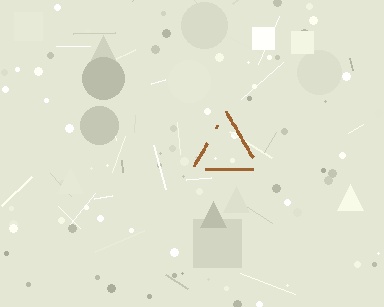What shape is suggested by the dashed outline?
The dashed outline suggests a triangle.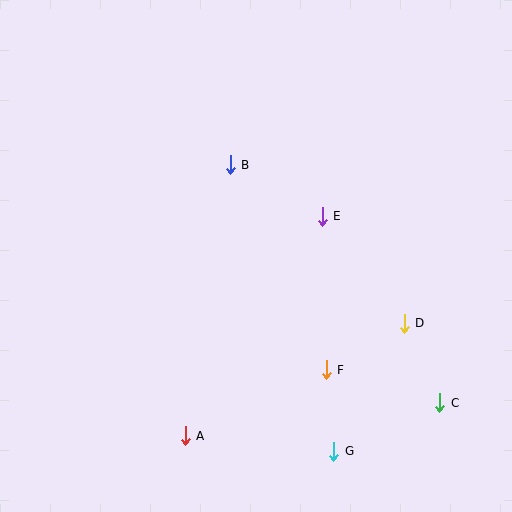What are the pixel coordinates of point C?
Point C is at (440, 403).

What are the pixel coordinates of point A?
Point A is at (185, 436).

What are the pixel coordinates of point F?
Point F is at (326, 370).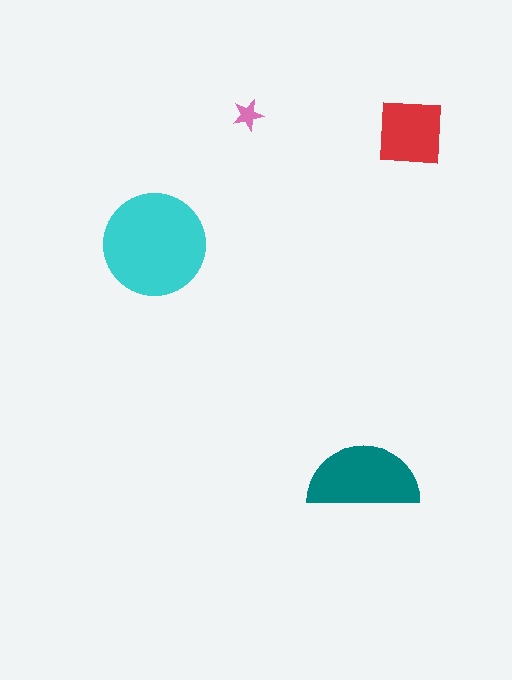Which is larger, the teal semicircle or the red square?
The teal semicircle.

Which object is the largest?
The cyan circle.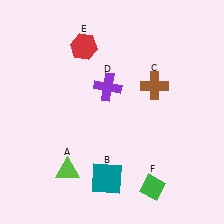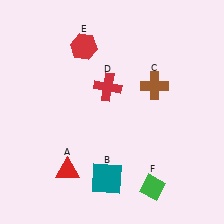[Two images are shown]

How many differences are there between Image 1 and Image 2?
There are 2 differences between the two images.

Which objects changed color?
A changed from lime to red. D changed from purple to red.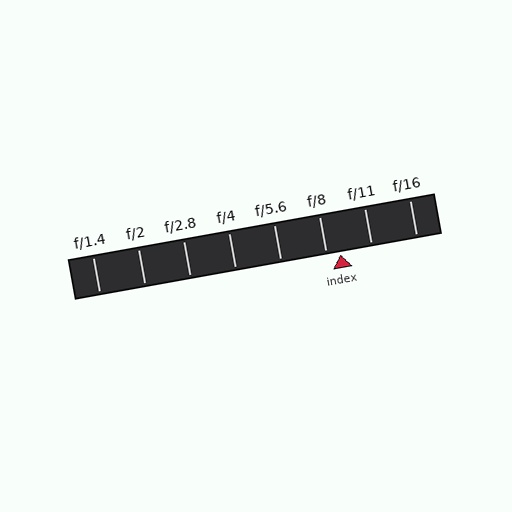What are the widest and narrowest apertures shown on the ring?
The widest aperture shown is f/1.4 and the narrowest is f/16.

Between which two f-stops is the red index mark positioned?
The index mark is between f/8 and f/11.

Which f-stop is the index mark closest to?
The index mark is closest to f/8.